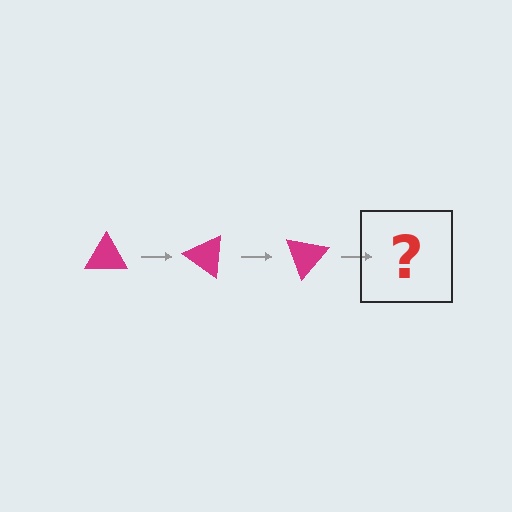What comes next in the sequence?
The next element should be a magenta triangle rotated 105 degrees.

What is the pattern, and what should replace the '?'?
The pattern is that the triangle rotates 35 degrees each step. The '?' should be a magenta triangle rotated 105 degrees.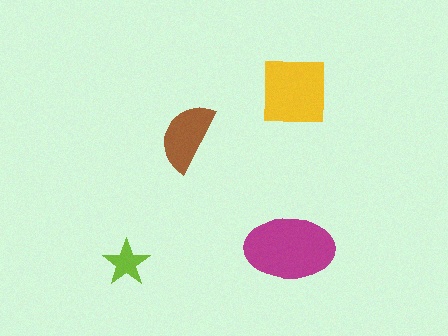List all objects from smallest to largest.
The lime star, the brown semicircle, the yellow square, the magenta ellipse.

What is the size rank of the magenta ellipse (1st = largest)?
1st.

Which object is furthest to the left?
The lime star is leftmost.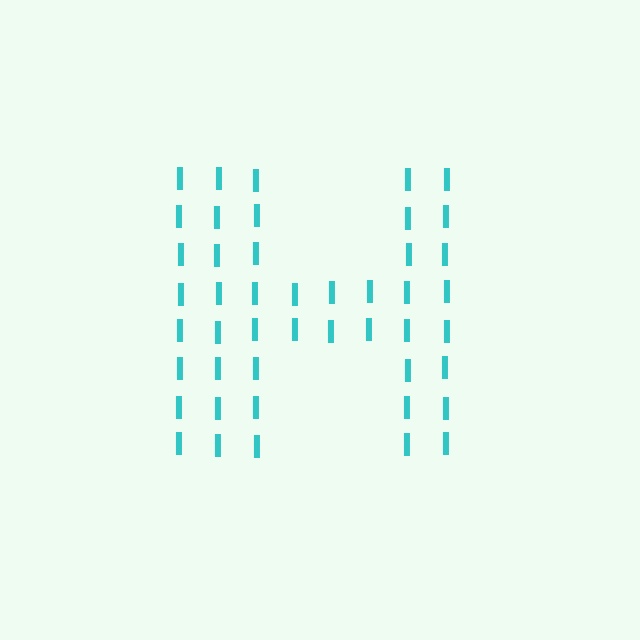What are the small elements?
The small elements are letter I's.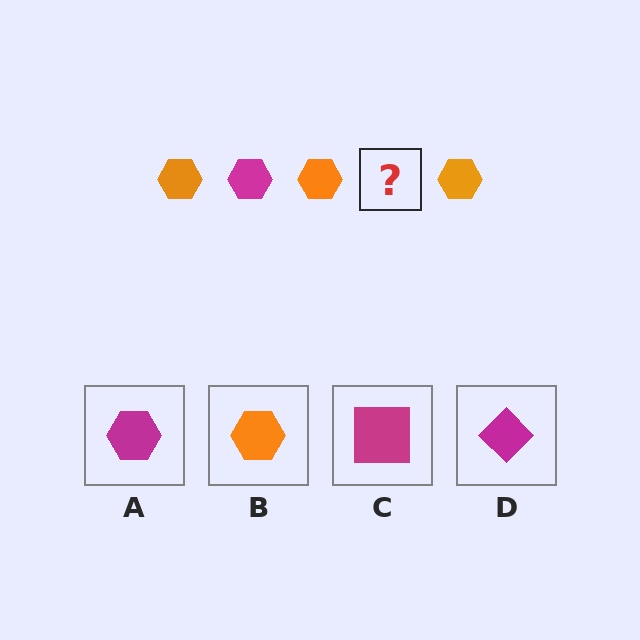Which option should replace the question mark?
Option A.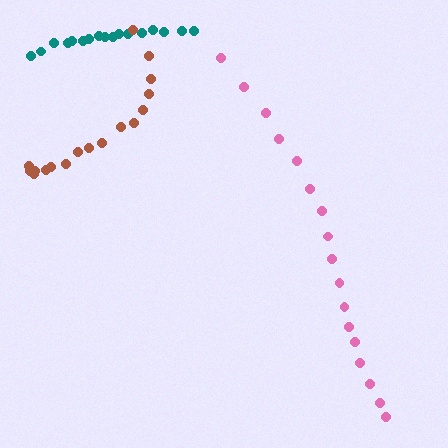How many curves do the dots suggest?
There are 3 distinct paths.